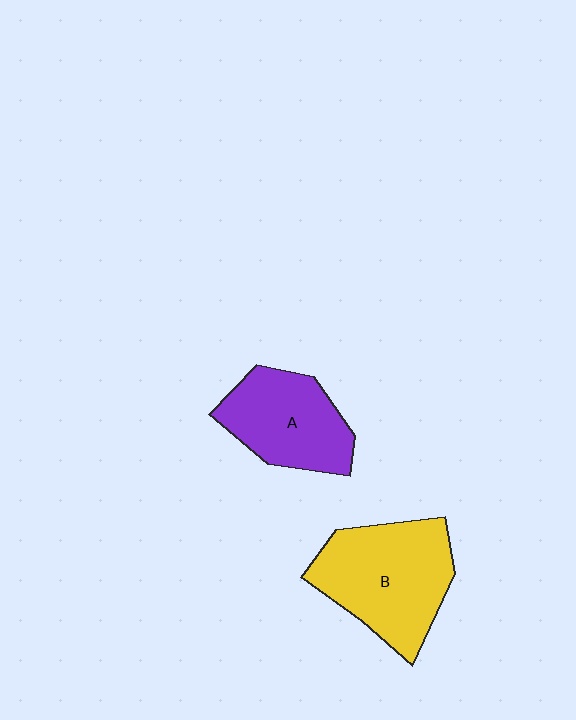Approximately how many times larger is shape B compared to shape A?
Approximately 1.3 times.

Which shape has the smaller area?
Shape A (purple).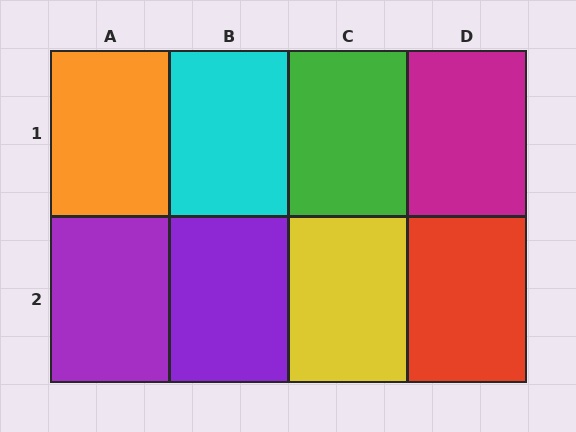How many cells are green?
1 cell is green.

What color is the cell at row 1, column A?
Orange.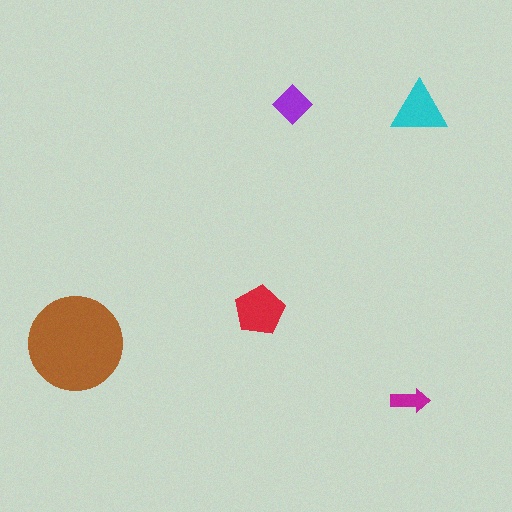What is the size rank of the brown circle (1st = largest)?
1st.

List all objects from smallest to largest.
The magenta arrow, the purple diamond, the cyan triangle, the red pentagon, the brown circle.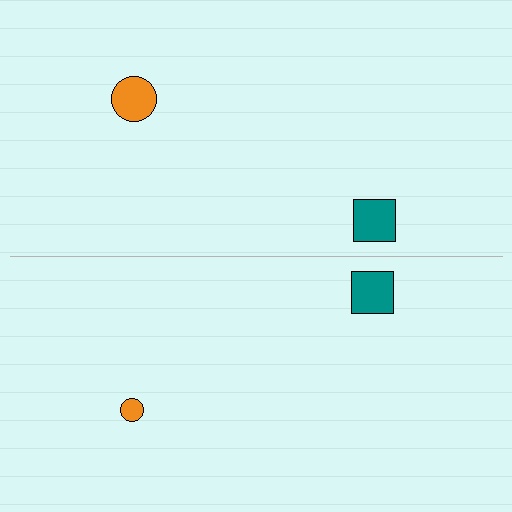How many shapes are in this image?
There are 4 shapes in this image.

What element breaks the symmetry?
The orange circle on the bottom side has a different size than its mirror counterpart.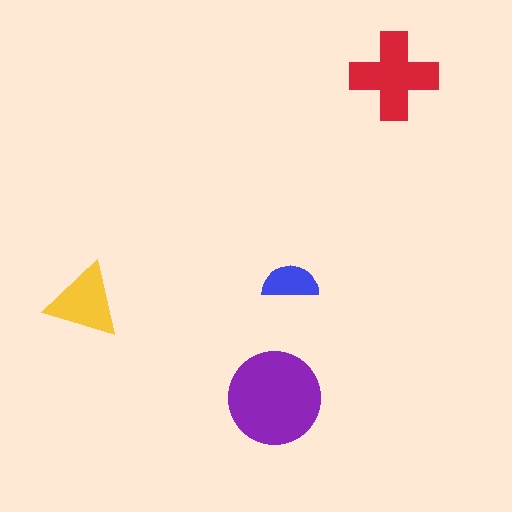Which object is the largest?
The purple circle.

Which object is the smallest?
The blue semicircle.